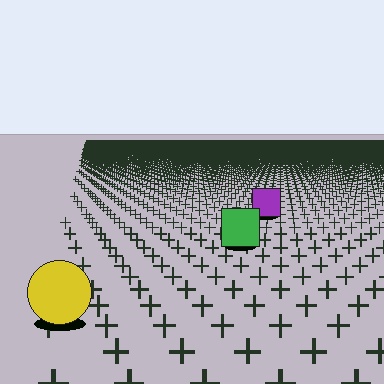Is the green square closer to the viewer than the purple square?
Yes. The green square is closer — you can tell from the texture gradient: the ground texture is coarser near it.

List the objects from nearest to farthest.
From nearest to farthest: the yellow circle, the green square, the purple square.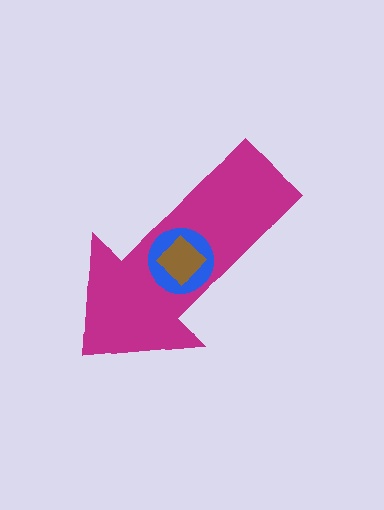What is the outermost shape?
The magenta arrow.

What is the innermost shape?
The brown diamond.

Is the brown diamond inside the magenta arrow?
Yes.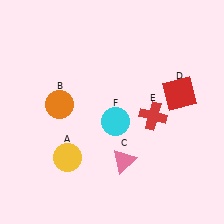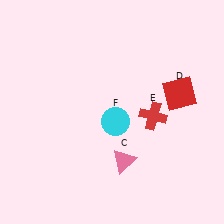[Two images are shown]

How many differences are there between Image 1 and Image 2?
There are 2 differences between the two images.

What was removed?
The orange circle (B), the yellow circle (A) were removed in Image 2.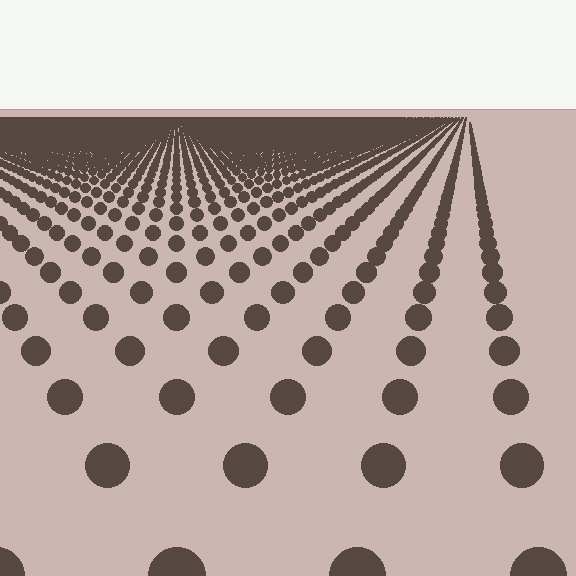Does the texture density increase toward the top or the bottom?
Density increases toward the top.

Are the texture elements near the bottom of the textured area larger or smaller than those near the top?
Larger. Near the bottom, elements are closer to the viewer and appear at a bigger on-screen size.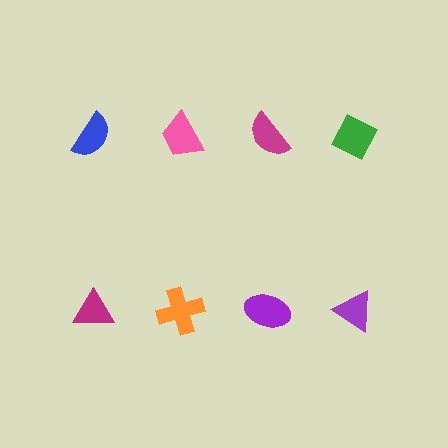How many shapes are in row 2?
4 shapes.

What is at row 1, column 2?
A pink trapezoid.